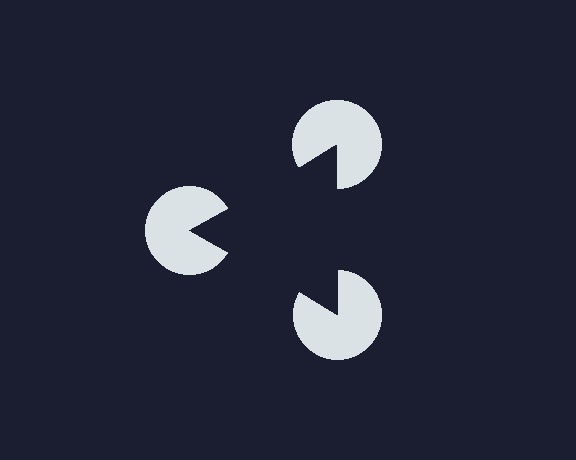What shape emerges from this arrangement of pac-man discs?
An illusory triangle — its edges are inferred from the aligned wedge cuts in the pac-man discs, not physically drawn.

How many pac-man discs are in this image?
There are 3 — one at each vertex of the illusory triangle.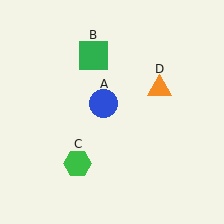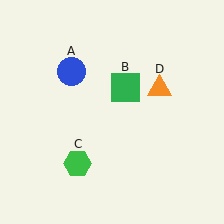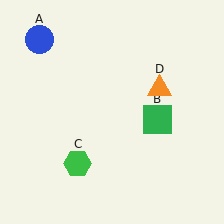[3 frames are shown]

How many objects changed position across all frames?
2 objects changed position: blue circle (object A), green square (object B).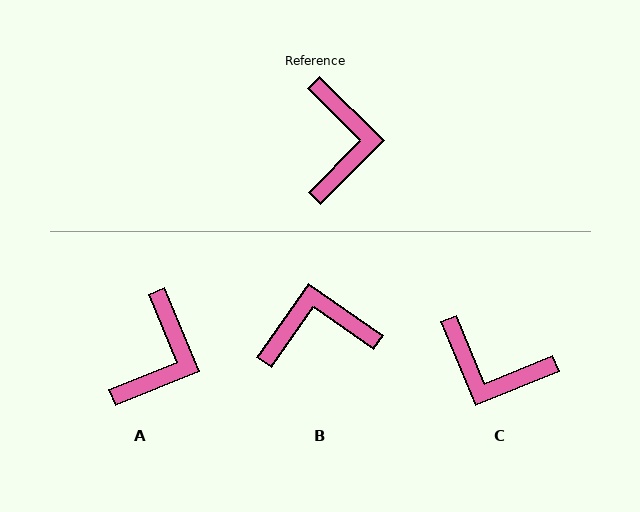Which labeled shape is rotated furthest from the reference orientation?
C, about 113 degrees away.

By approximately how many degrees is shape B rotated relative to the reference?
Approximately 100 degrees counter-clockwise.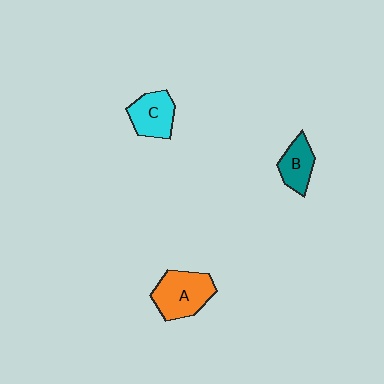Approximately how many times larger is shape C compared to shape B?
Approximately 1.2 times.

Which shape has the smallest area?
Shape B (teal).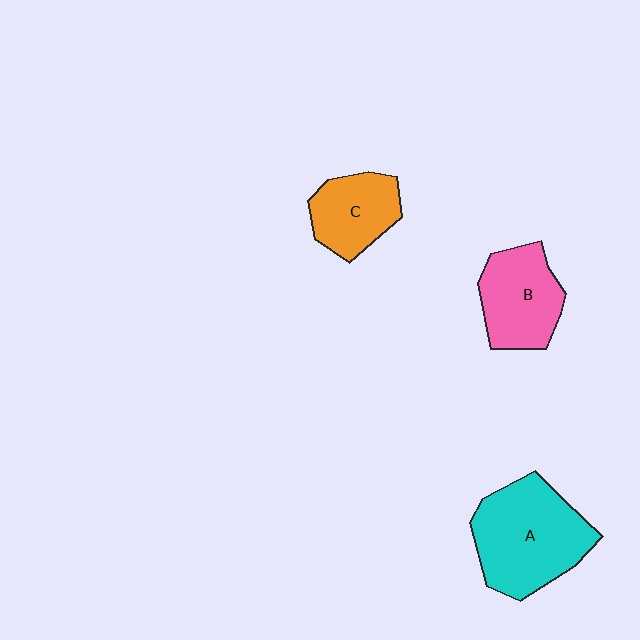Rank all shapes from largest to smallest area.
From largest to smallest: A (cyan), B (pink), C (orange).